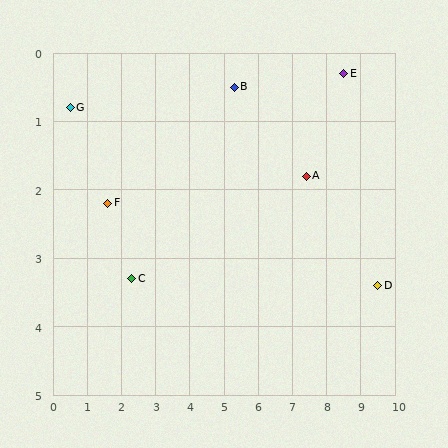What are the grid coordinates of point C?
Point C is at approximately (2.3, 3.3).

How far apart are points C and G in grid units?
Points C and G are about 3.1 grid units apart.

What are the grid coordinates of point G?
Point G is at approximately (0.5, 0.8).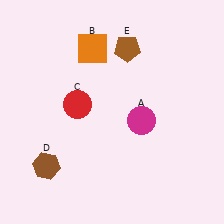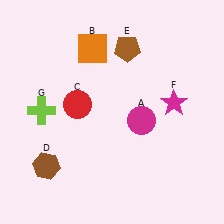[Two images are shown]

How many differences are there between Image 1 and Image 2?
There are 2 differences between the two images.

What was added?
A magenta star (F), a lime cross (G) were added in Image 2.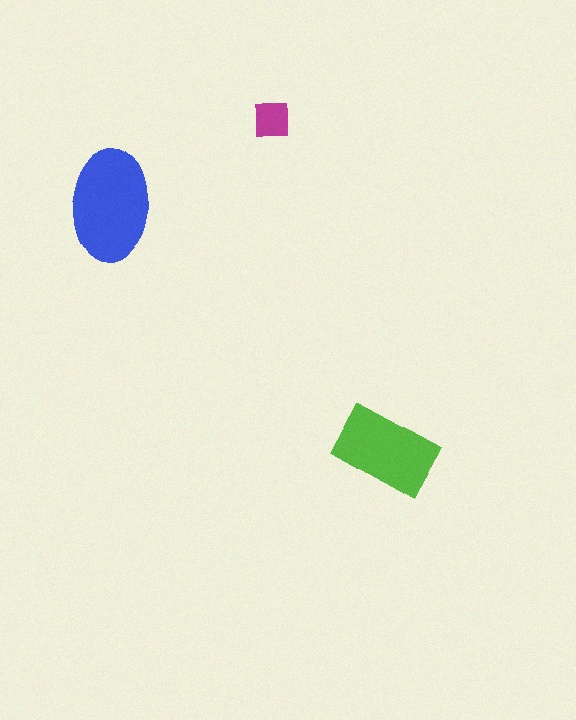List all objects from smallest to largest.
The magenta square, the lime rectangle, the blue ellipse.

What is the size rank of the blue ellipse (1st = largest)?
1st.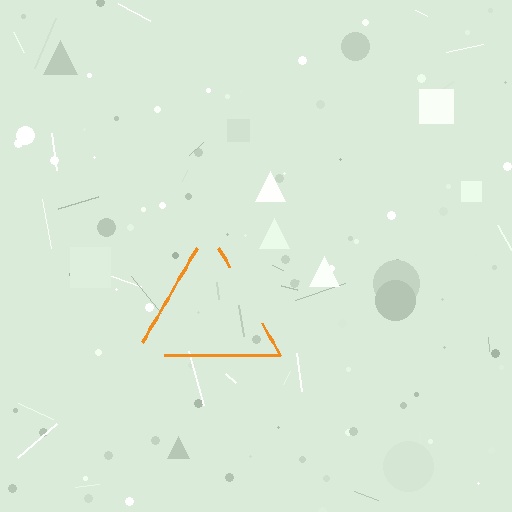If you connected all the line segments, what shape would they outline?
They would outline a triangle.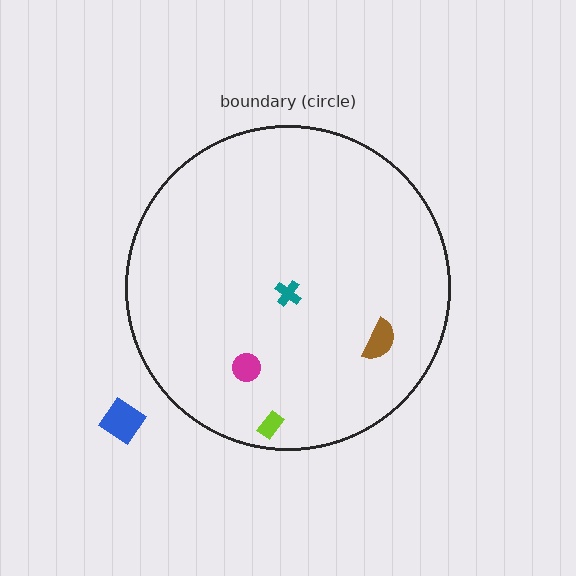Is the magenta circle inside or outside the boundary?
Inside.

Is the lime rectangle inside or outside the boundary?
Inside.